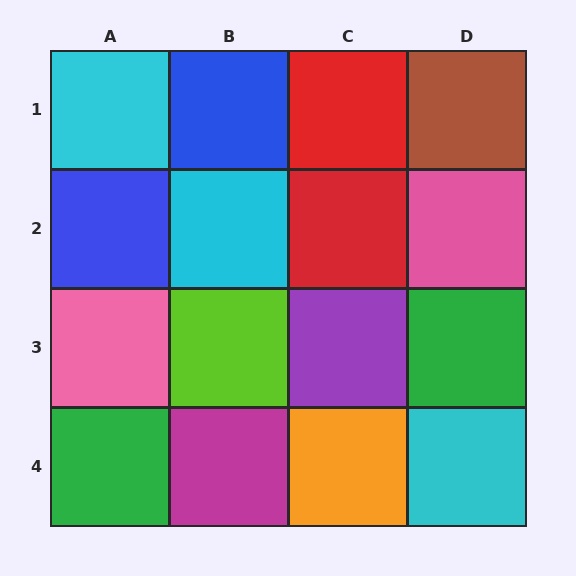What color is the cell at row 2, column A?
Blue.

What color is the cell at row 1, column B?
Blue.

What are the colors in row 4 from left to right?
Green, magenta, orange, cyan.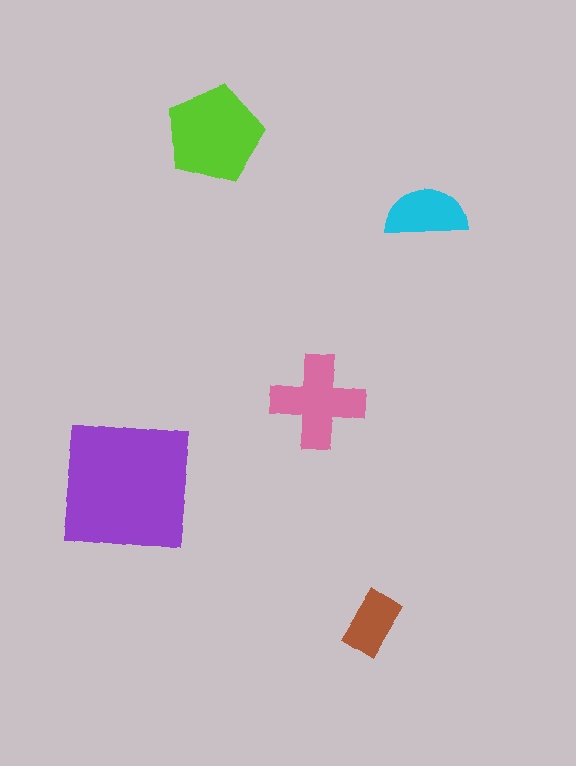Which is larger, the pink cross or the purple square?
The purple square.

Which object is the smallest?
The brown rectangle.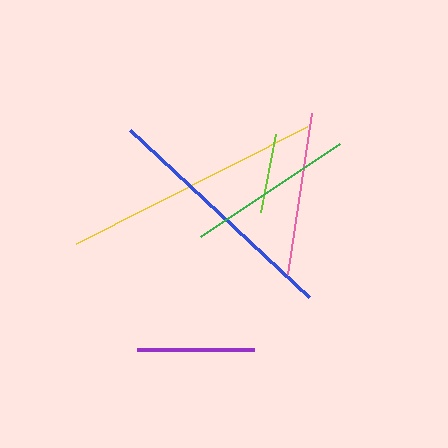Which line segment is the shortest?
The lime line is the shortest at approximately 79 pixels.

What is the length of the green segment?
The green segment is approximately 168 pixels long.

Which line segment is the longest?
The yellow line is the longest at approximately 259 pixels.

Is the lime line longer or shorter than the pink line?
The pink line is longer than the lime line.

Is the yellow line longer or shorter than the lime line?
The yellow line is longer than the lime line.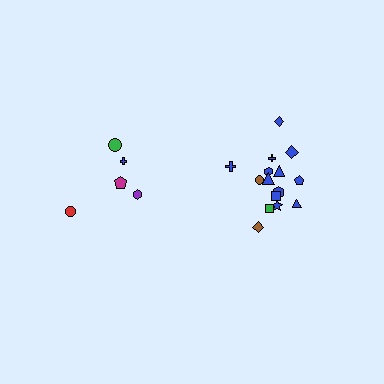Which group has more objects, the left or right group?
The right group.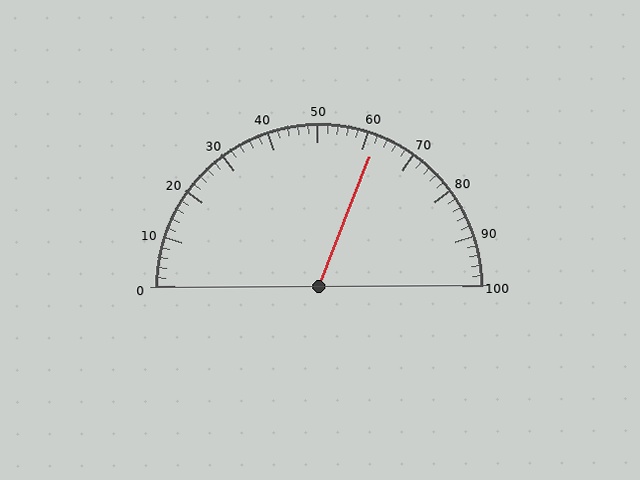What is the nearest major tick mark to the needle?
The nearest major tick mark is 60.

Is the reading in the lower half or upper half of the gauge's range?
The reading is in the upper half of the range (0 to 100).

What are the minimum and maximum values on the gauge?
The gauge ranges from 0 to 100.